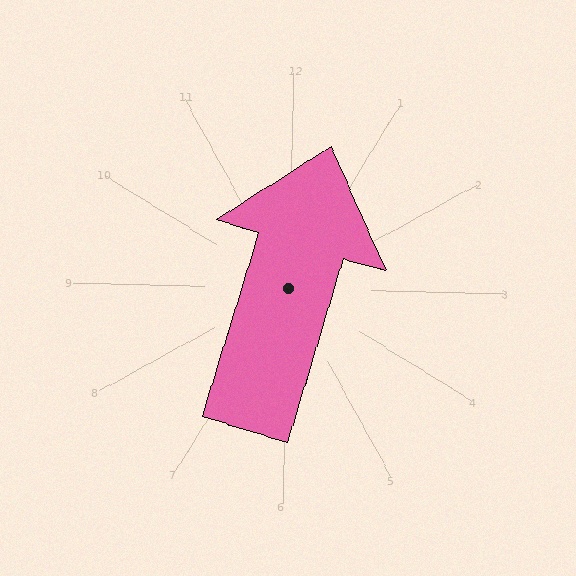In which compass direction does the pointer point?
North.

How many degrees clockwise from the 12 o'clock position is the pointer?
Approximately 15 degrees.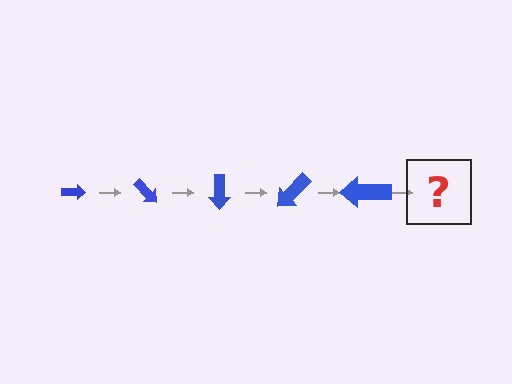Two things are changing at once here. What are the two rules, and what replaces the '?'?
The two rules are that the arrow grows larger each step and it rotates 45 degrees each step. The '?' should be an arrow, larger than the previous one and rotated 225 degrees from the start.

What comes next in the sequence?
The next element should be an arrow, larger than the previous one and rotated 225 degrees from the start.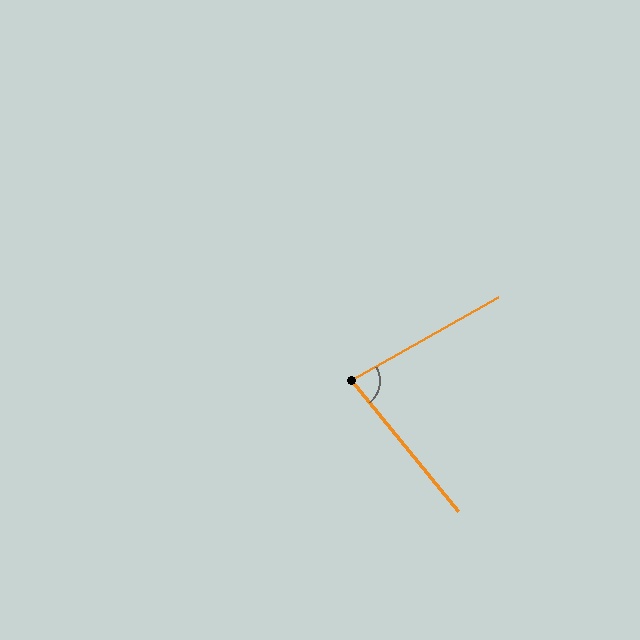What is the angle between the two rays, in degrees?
Approximately 80 degrees.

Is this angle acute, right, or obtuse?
It is acute.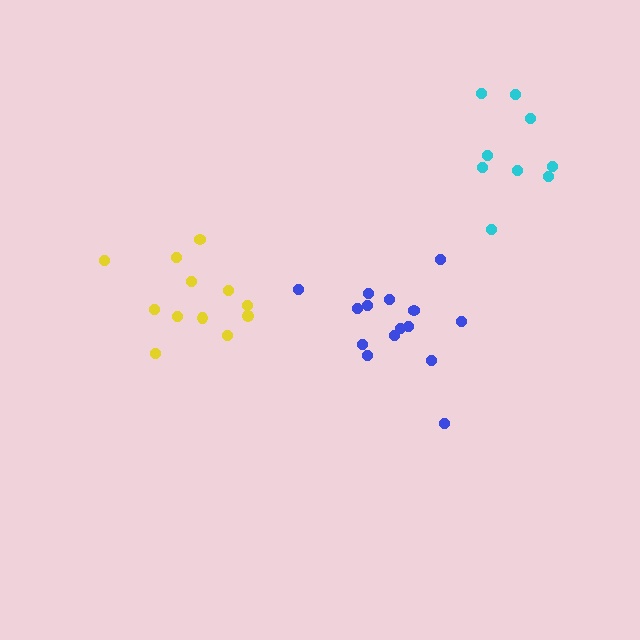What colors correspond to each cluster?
The clusters are colored: yellow, cyan, blue.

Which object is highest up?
The cyan cluster is topmost.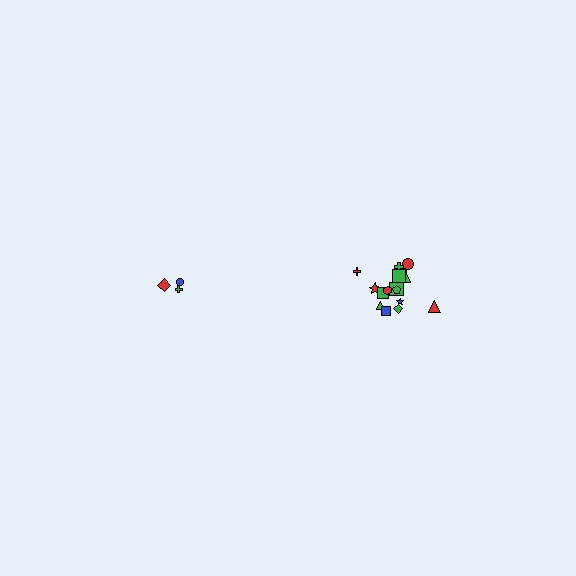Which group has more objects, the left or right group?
The right group.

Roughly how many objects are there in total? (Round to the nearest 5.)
Roughly 20 objects in total.